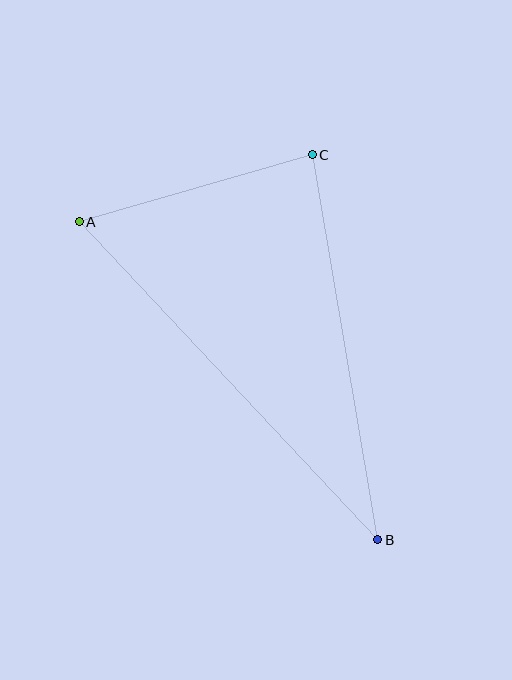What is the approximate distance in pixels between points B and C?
The distance between B and C is approximately 391 pixels.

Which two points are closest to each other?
Points A and C are closest to each other.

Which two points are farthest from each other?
Points A and B are farthest from each other.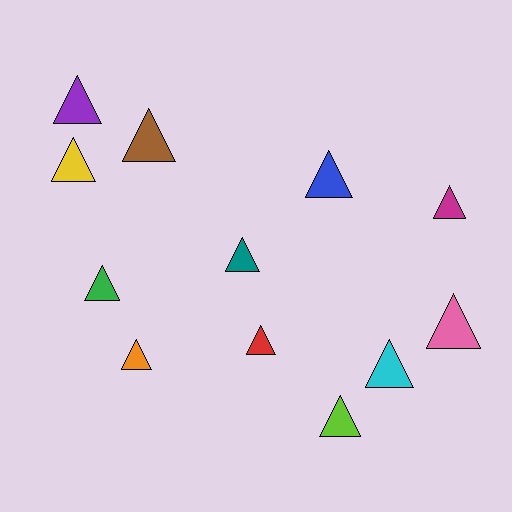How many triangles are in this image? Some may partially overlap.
There are 12 triangles.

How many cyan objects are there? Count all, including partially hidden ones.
There is 1 cyan object.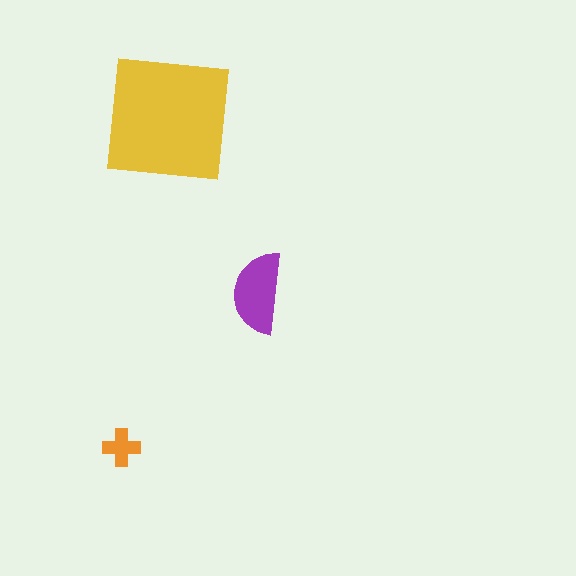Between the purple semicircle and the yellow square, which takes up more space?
The yellow square.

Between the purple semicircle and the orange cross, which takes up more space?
The purple semicircle.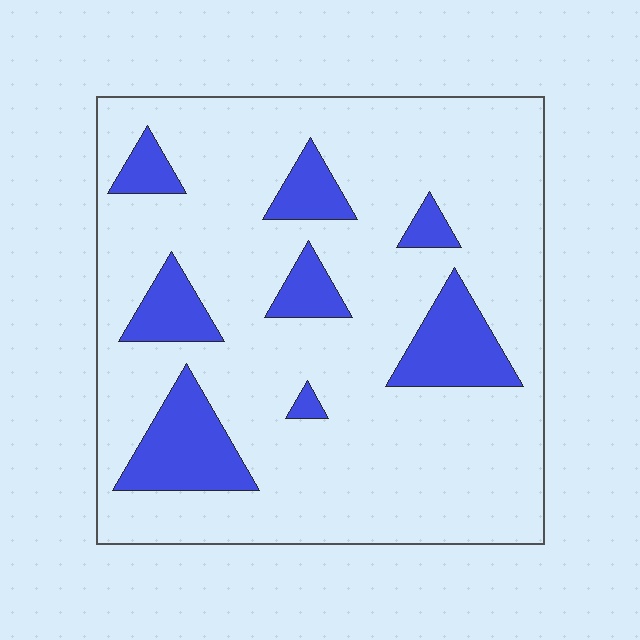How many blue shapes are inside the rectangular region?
8.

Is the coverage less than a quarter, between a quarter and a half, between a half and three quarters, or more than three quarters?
Less than a quarter.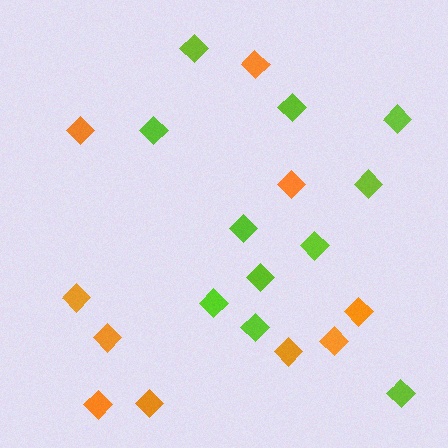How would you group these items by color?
There are 2 groups: one group of orange diamonds (10) and one group of lime diamonds (11).